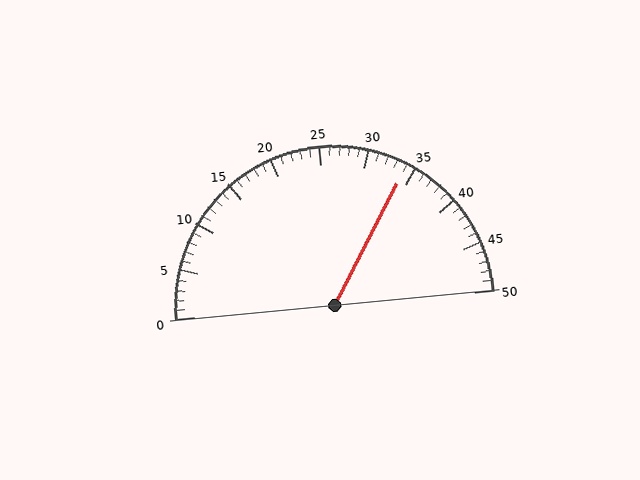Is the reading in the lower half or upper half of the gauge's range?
The reading is in the upper half of the range (0 to 50).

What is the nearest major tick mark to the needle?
The nearest major tick mark is 35.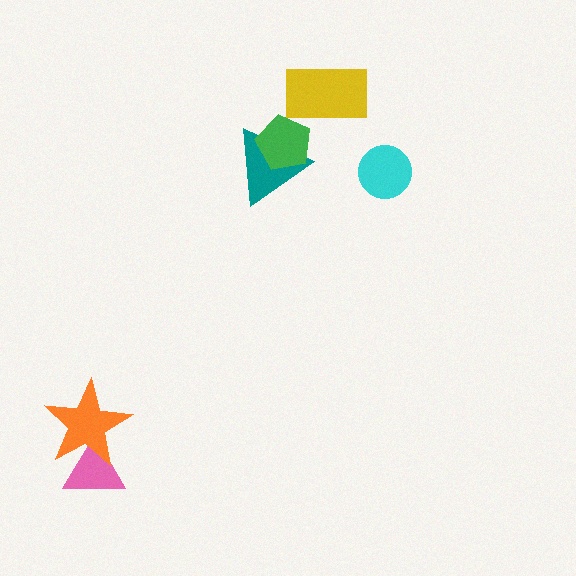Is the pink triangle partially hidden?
Yes, it is partially covered by another shape.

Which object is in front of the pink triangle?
The orange star is in front of the pink triangle.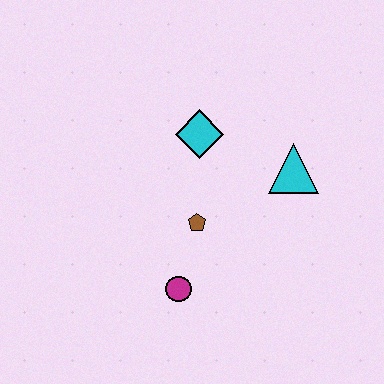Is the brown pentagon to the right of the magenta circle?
Yes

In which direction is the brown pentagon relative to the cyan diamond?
The brown pentagon is below the cyan diamond.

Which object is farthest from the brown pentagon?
The cyan triangle is farthest from the brown pentagon.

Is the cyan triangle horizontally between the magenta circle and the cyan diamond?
No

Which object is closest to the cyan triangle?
The cyan diamond is closest to the cyan triangle.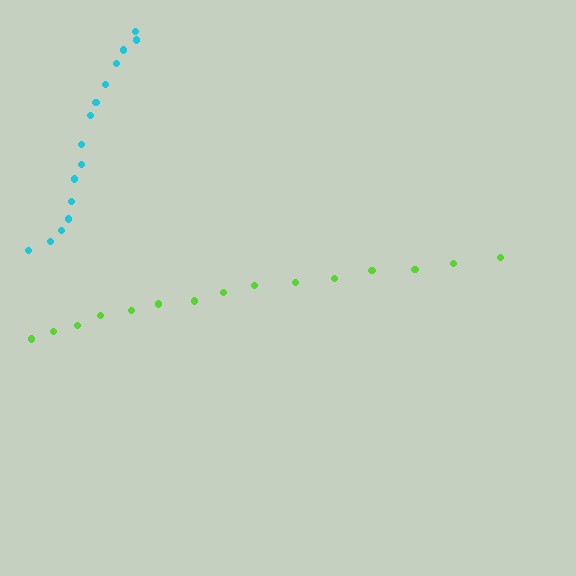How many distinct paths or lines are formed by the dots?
There are 2 distinct paths.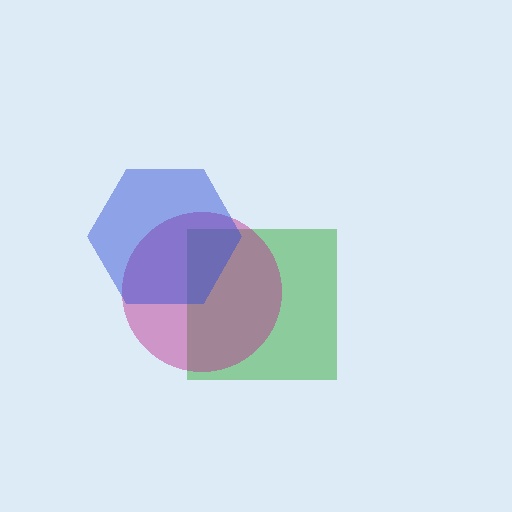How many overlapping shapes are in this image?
There are 3 overlapping shapes in the image.